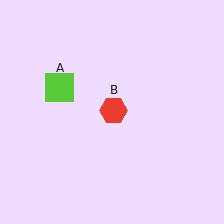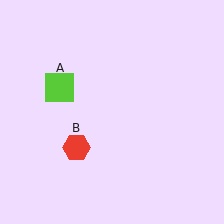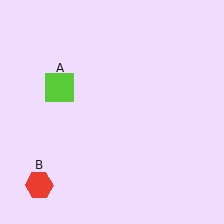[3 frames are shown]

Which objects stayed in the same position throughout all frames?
Lime square (object A) remained stationary.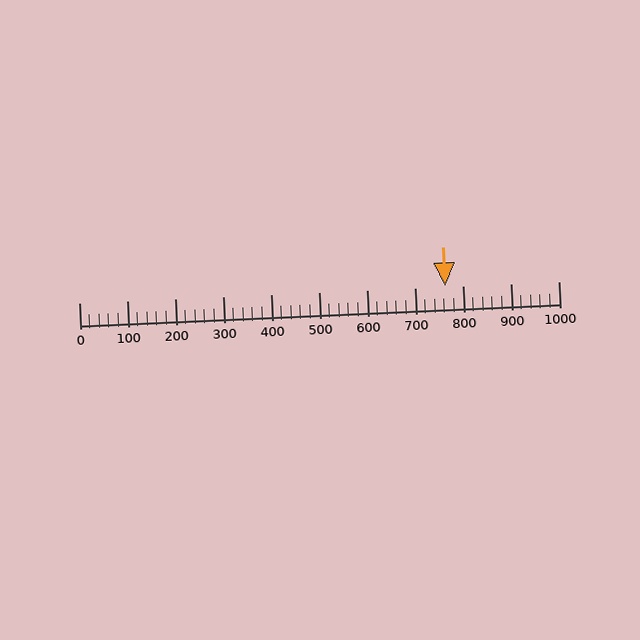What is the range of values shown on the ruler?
The ruler shows values from 0 to 1000.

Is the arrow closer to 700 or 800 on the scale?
The arrow is closer to 800.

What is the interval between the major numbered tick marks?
The major tick marks are spaced 100 units apart.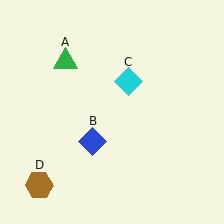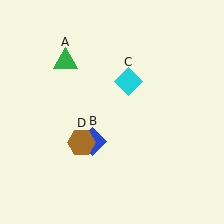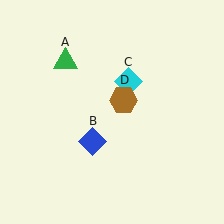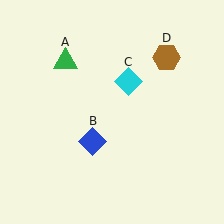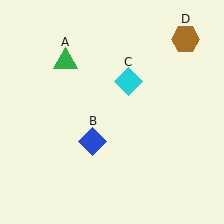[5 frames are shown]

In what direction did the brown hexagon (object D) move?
The brown hexagon (object D) moved up and to the right.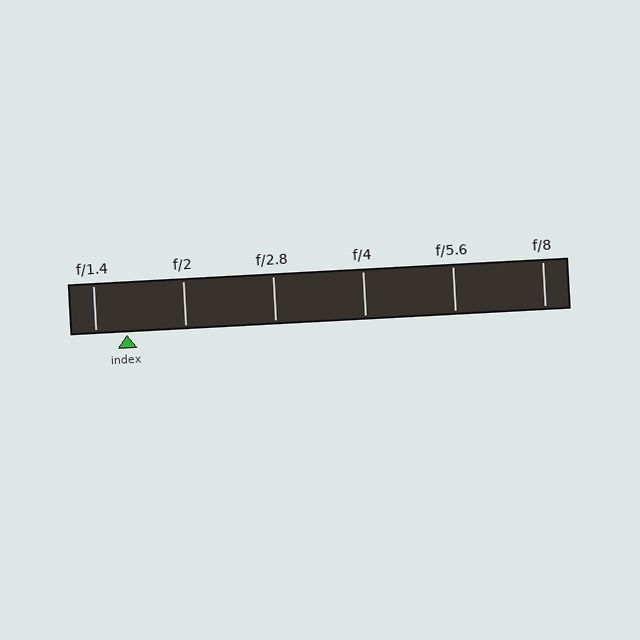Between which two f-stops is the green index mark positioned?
The index mark is between f/1.4 and f/2.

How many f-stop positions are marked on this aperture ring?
There are 6 f-stop positions marked.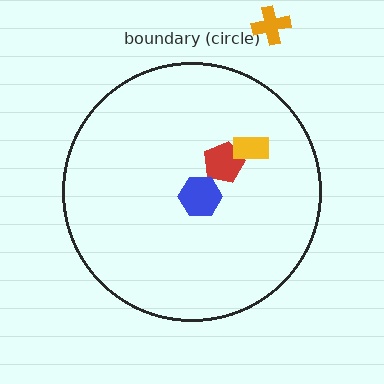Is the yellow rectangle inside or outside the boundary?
Inside.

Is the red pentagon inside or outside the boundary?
Inside.